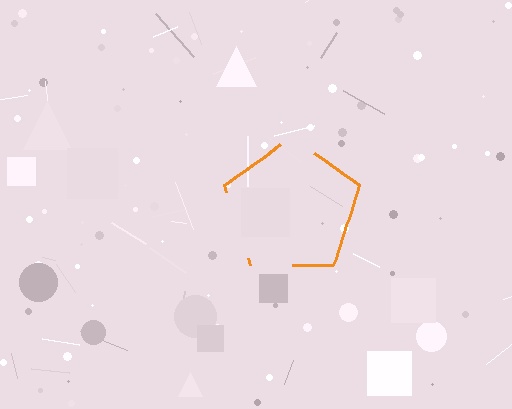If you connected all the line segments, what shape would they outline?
They would outline a pentagon.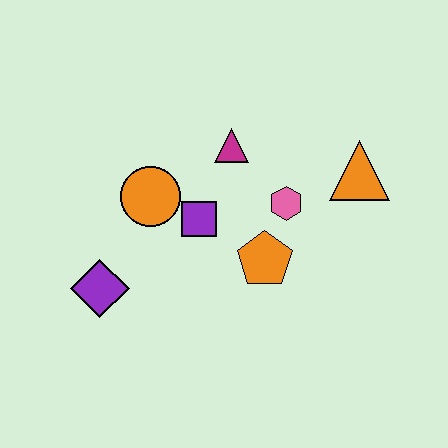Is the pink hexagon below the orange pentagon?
No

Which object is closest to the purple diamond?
The orange circle is closest to the purple diamond.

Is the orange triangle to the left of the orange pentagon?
No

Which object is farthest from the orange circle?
The orange triangle is farthest from the orange circle.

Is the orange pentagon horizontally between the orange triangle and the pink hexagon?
No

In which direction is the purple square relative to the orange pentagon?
The purple square is to the left of the orange pentagon.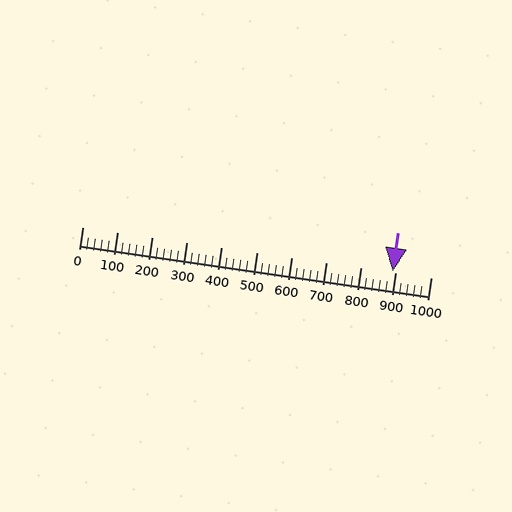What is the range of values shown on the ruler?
The ruler shows values from 0 to 1000.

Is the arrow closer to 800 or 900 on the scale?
The arrow is closer to 900.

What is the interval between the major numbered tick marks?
The major tick marks are spaced 100 units apart.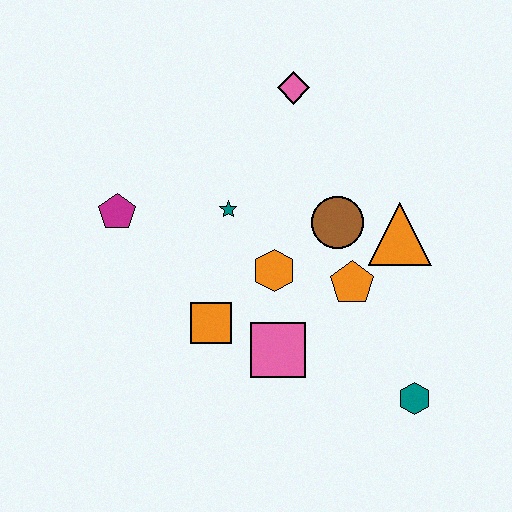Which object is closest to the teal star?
The orange hexagon is closest to the teal star.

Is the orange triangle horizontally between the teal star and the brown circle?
No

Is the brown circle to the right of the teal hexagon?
No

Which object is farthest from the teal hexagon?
The magenta pentagon is farthest from the teal hexagon.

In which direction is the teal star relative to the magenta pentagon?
The teal star is to the right of the magenta pentagon.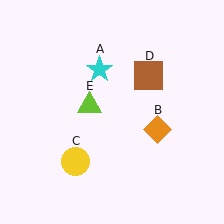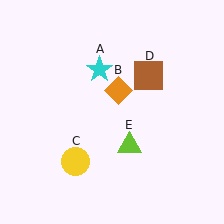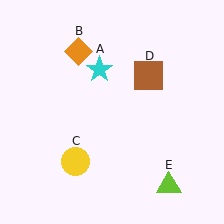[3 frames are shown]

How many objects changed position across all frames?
2 objects changed position: orange diamond (object B), lime triangle (object E).